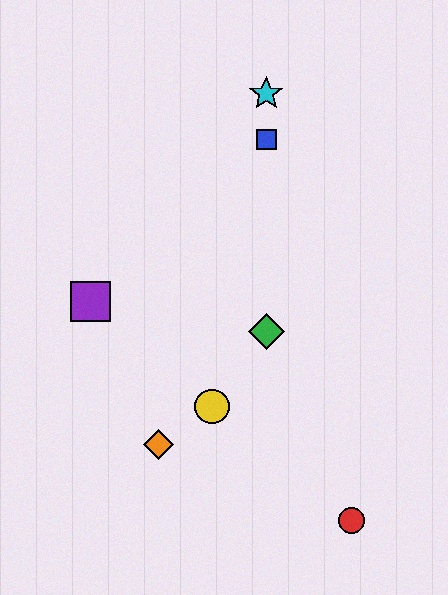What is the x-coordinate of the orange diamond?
The orange diamond is at x≈159.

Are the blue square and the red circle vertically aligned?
No, the blue square is at x≈266 and the red circle is at x≈352.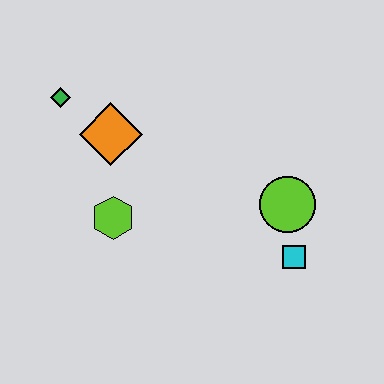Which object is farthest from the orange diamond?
The cyan square is farthest from the orange diamond.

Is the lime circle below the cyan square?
No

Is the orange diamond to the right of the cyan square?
No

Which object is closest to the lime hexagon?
The orange diamond is closest to the lime hexagon.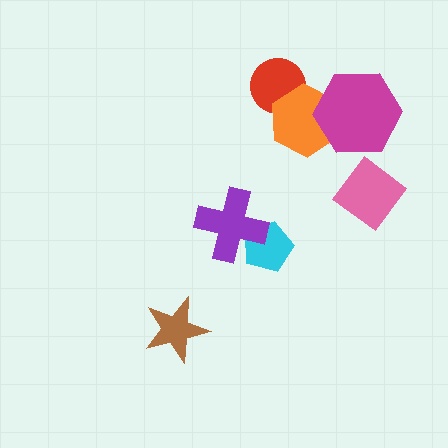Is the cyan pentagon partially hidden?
Yes, it is partially covered by another shape.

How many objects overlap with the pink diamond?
0 objects overlap with the pink diamond.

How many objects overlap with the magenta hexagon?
1 object overlaps with the magenta hexagon.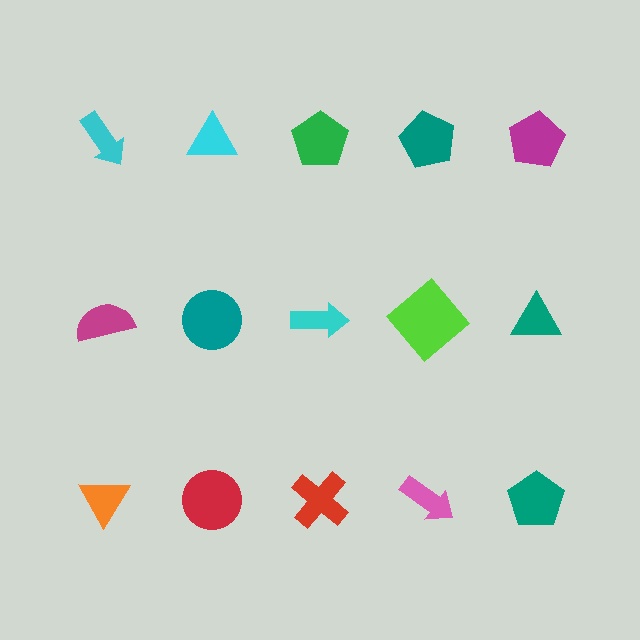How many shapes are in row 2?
5 shapes.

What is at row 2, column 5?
A teal triangle.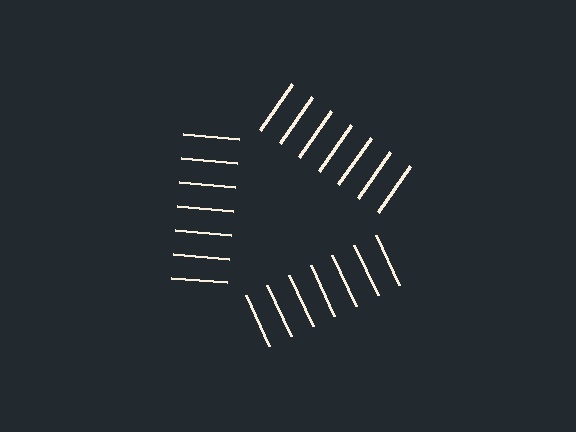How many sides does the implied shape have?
3 sides — the line-ends trace a triangle.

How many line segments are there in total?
21 — 7 along each of the 3 edges.